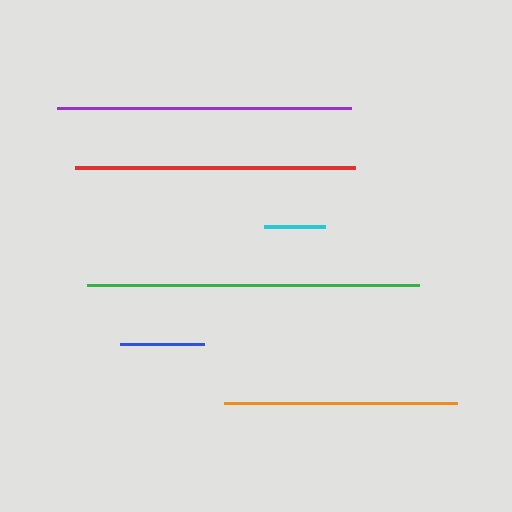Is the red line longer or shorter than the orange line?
The red line is longer than the orange line.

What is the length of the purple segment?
The purple segment is approximately 294 pixels long.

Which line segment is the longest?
The green line is the longest at approximately 332 pixels.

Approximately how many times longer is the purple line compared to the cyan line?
The purple line is approximately 4.8 times the length of the cyan line.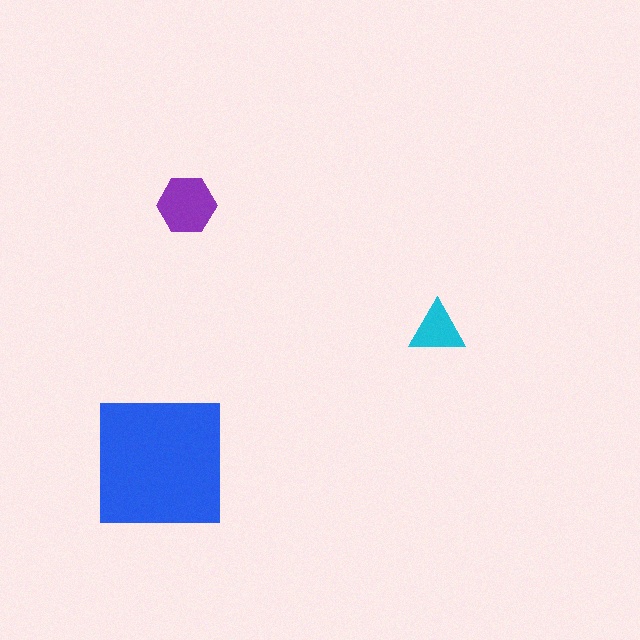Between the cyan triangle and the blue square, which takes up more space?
The blue square.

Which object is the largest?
The blue square.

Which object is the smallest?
The cyan triangle.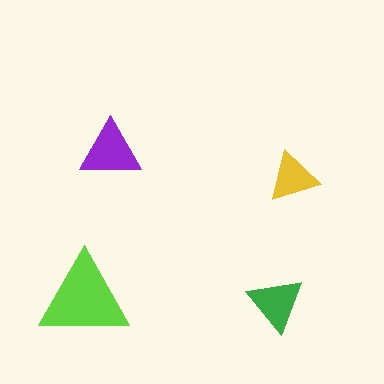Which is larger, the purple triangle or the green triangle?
The purple one.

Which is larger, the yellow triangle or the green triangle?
The green one.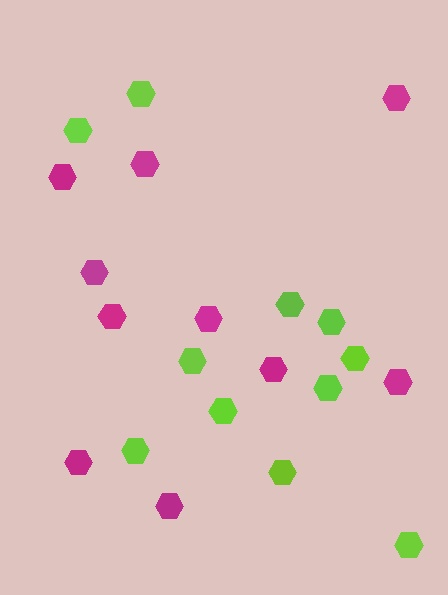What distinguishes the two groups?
There are 2 groups: one group of magenta hexagons (10) and one group of lime hexagons (11).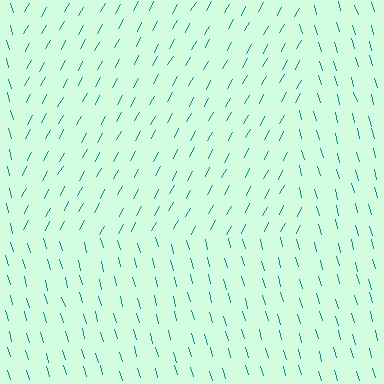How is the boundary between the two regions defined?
The boundary is defined purely by a change in line orientation (approximately 45 degrees difference). All lines are the same color and thickness.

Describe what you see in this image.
The image is filled with small teal line segments. A rectangle region in the image has lines oriented differently from the surrounding lines, creating a visible texture boundary.